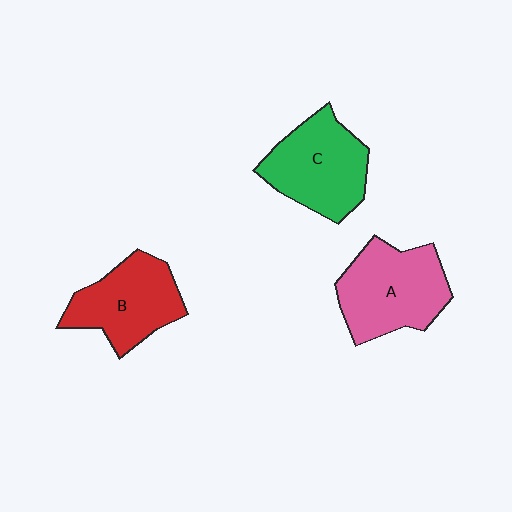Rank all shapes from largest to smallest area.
From largest to smallest: A (pink), C (green), B (red).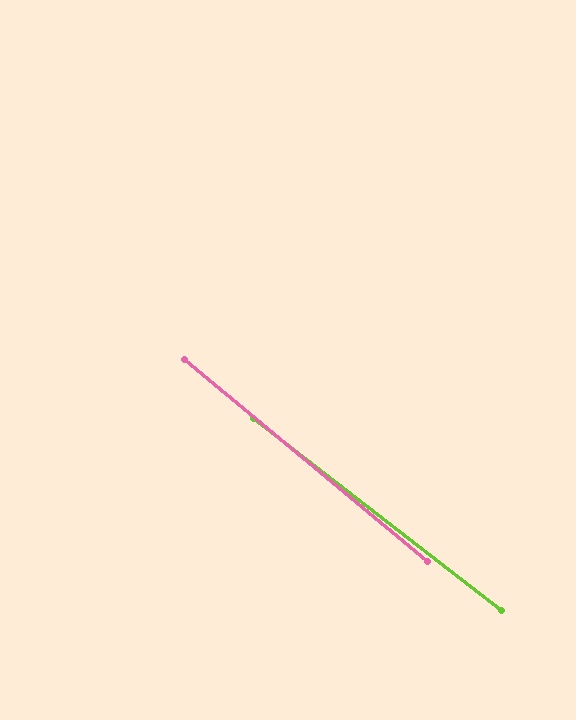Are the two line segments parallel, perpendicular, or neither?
Parallel — their directions differ by only 1.9°.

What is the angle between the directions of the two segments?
Approximately 2 degrees.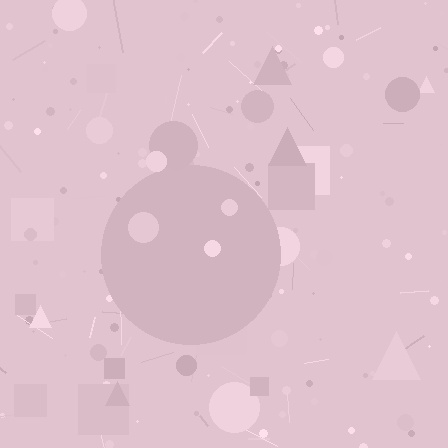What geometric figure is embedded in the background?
A circle is embedded in the background.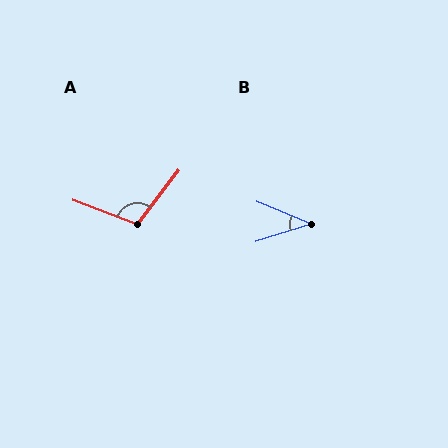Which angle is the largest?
A, at approximately 106 degrees.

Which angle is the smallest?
B, at approximately 40 degrees.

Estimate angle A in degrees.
Approximately 106 degrees.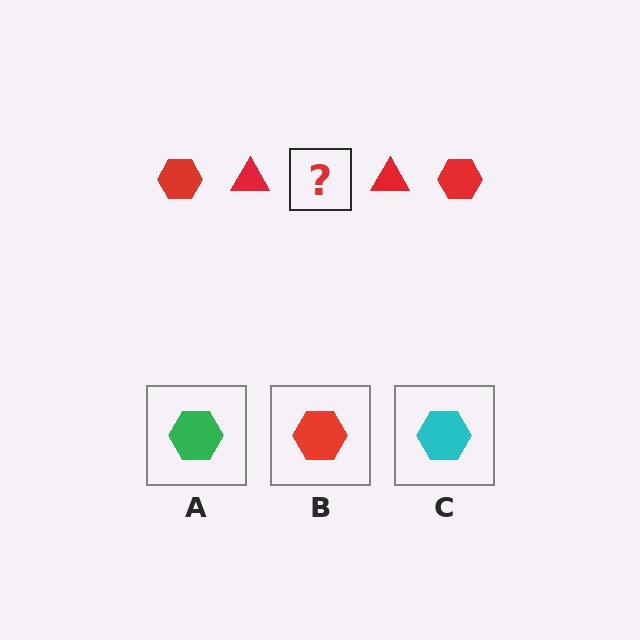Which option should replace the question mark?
Option B.